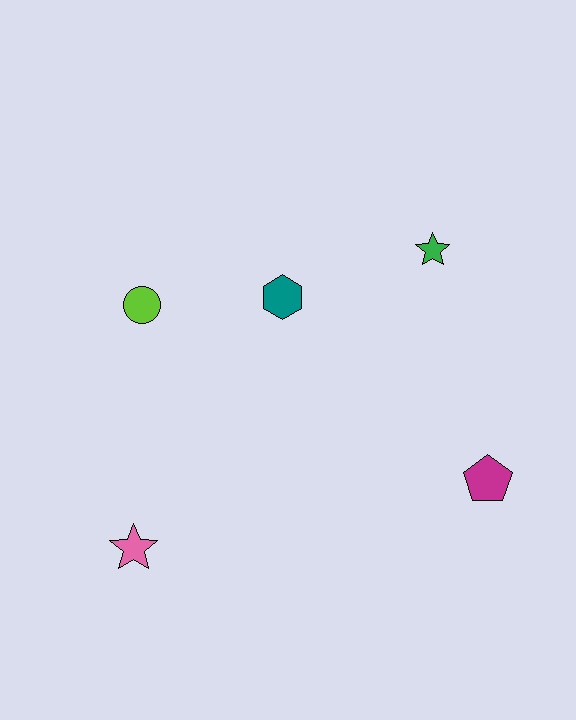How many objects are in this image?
There are 5 objects.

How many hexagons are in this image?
There is 1 hexagon.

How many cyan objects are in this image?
There are no cyan objects.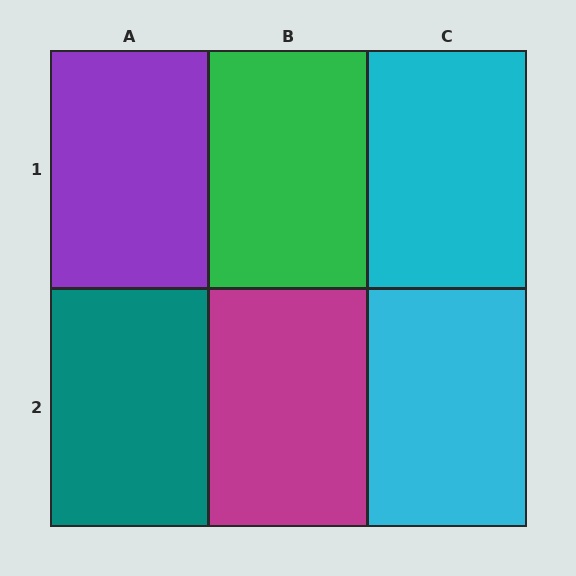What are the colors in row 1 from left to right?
Purple, green, cyan.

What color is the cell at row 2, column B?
Magenta.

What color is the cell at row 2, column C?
Cyan.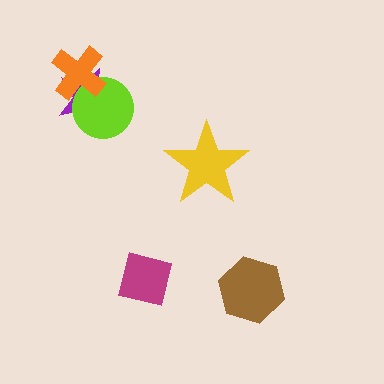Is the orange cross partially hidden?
No, no other shape covers it.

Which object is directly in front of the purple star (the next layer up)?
The lime circle is directly in front of the purple star.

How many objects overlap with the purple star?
2 objects overlap with the purple star.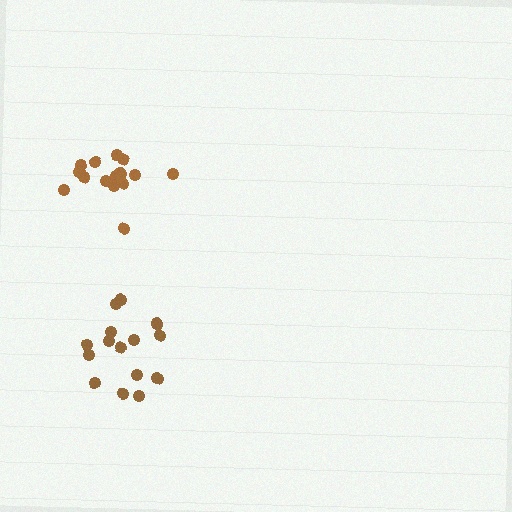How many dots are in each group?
Group 1: 17 dots, Group 2: 15 dots (32 total).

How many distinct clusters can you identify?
There are 2 distinct clusters.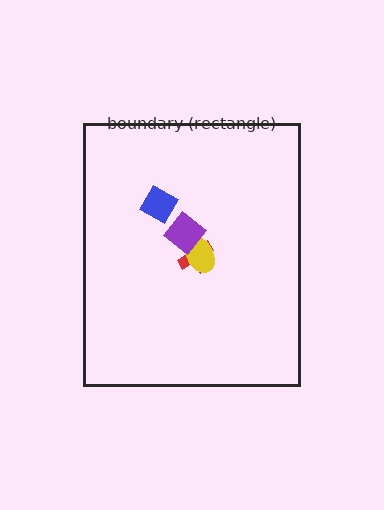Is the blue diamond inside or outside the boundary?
Inside.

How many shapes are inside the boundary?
4 inside, 0 outside.